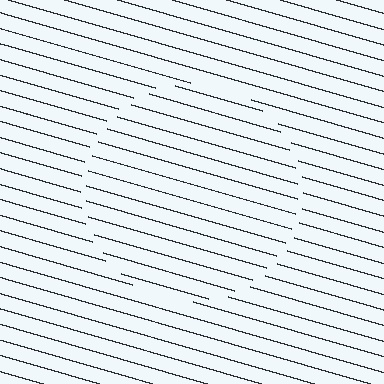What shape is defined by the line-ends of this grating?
An illusory circle. The interior of the shape contains the same grating, shifted by half a period — the contour is defined by the phase discontinuity where line-ends from the inner and outer gratings abut.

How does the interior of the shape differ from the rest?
The interior of the shape contains the same grating, shifted by half a period — the contour is defined by the phase discontinuity where line-ends from the inner and outer gratings abut.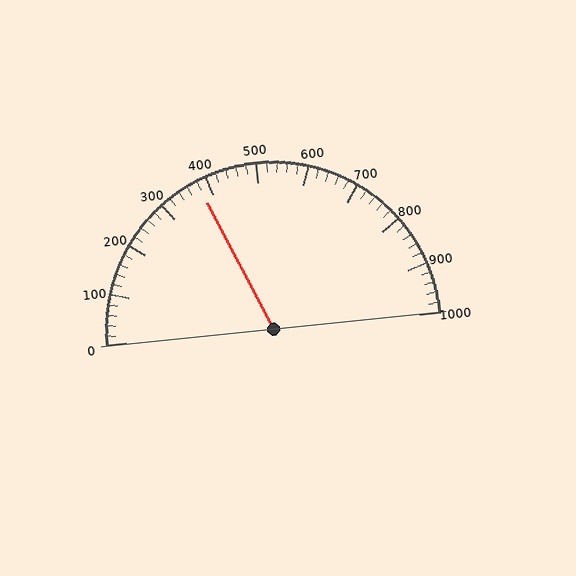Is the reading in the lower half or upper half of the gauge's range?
The reading is in the lower half of the range (0 to 1000).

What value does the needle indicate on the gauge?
The needle indicates approximately 380.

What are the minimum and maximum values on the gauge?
The gauge ranges from 0 to 1000.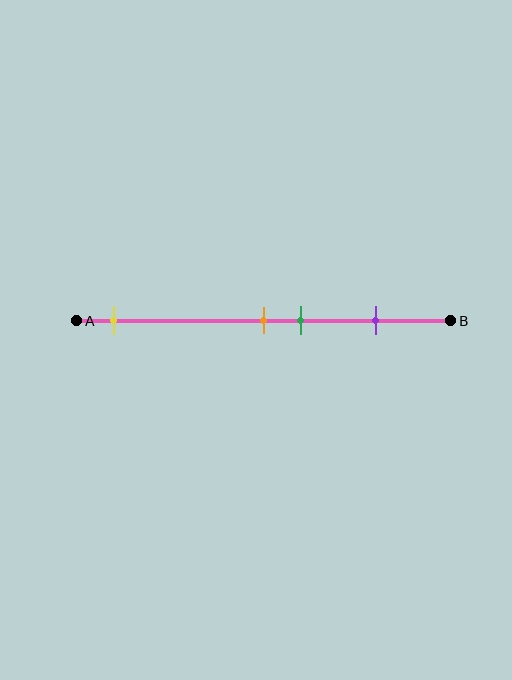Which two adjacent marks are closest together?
The orange and green marks are the closest adjacent pair.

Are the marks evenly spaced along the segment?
No, the marks are not evenly spaced.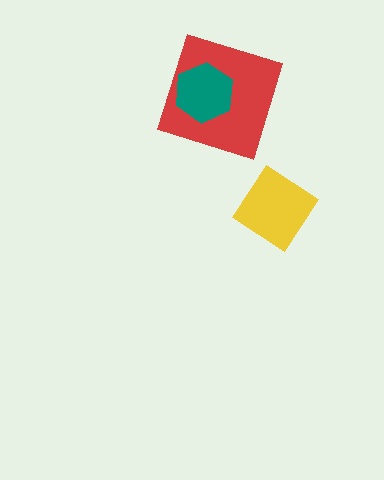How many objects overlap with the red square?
1 object overlaps with the red square.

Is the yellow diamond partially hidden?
No, no other shape covers it.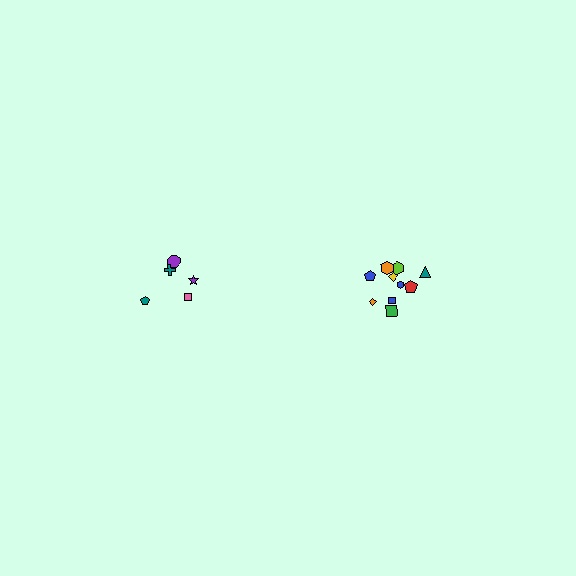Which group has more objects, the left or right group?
The right group.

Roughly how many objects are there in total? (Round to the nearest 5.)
Roughly 15 objects in total.